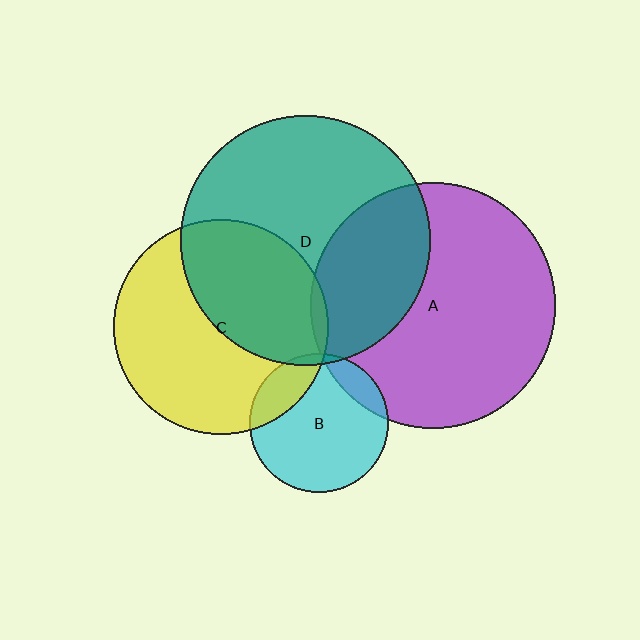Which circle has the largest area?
Circle D (teal).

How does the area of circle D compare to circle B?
Approximately 3.2 times.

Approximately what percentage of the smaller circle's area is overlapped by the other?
Approximately 5%.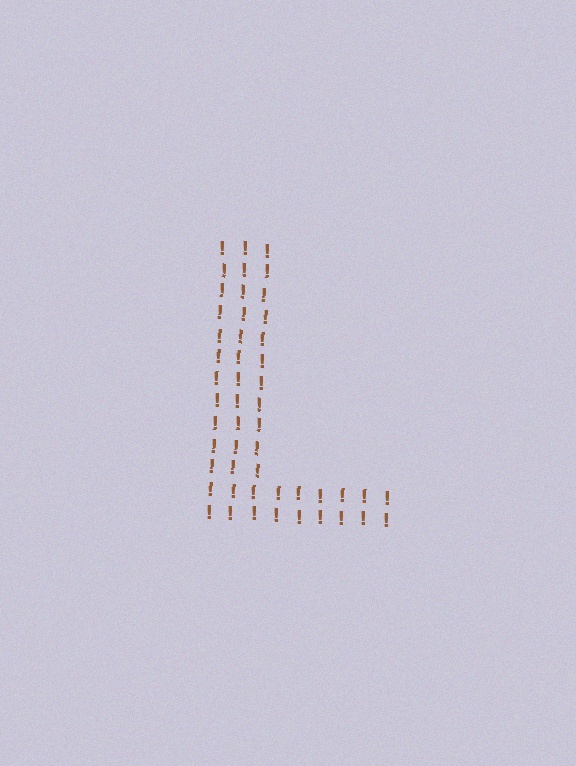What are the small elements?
The small elements are exclamation marks.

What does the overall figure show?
The overall figure shows the letter L.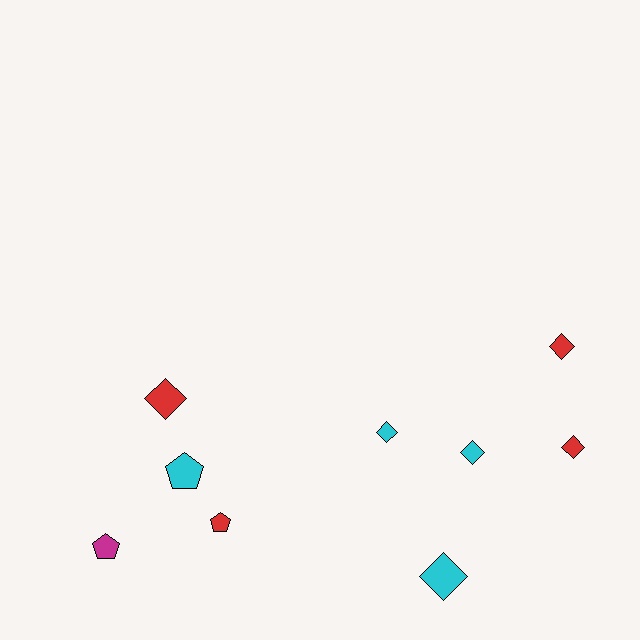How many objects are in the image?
There are 9 objects.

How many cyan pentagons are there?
There is 1 cyan pentagon.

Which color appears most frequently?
Red, with 4 objects.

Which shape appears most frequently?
Diamond, with 6 objects.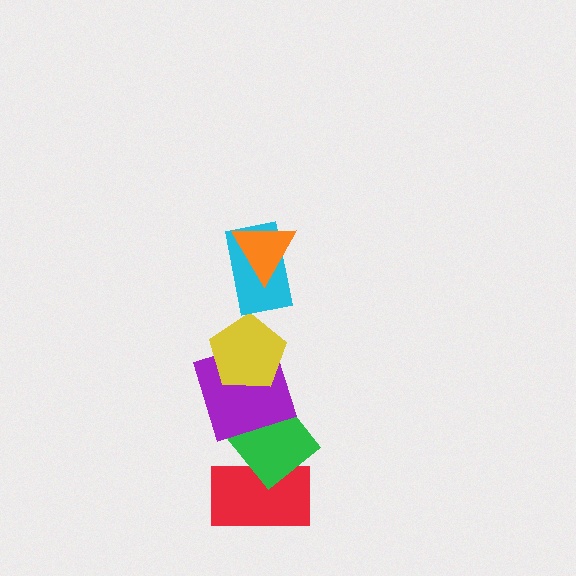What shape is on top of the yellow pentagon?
The cyan rectangle is on top of the yellow pentagon.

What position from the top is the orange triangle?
The orange triangle is 1st from the top.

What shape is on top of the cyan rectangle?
The orange triangle is on top of the cyan rectangle.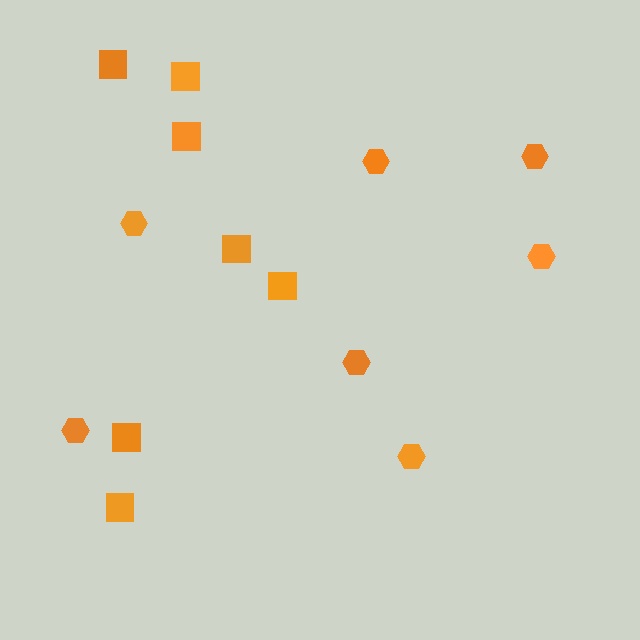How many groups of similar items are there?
There are 2 groups: one group of squares (7) and one group of hexagons (7).